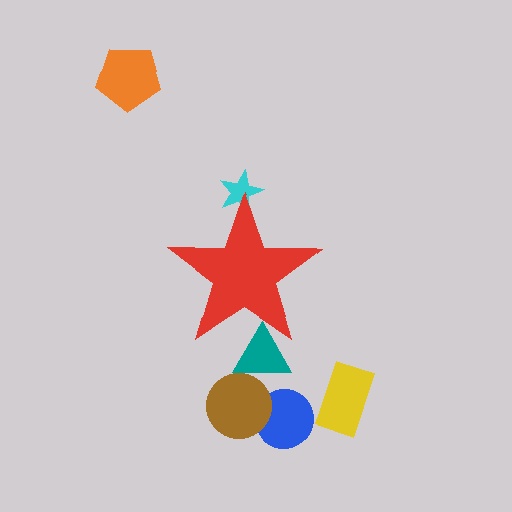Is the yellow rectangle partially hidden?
No, the yellow rectangle is fully visible.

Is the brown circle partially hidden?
No, the brown circle is fully visible.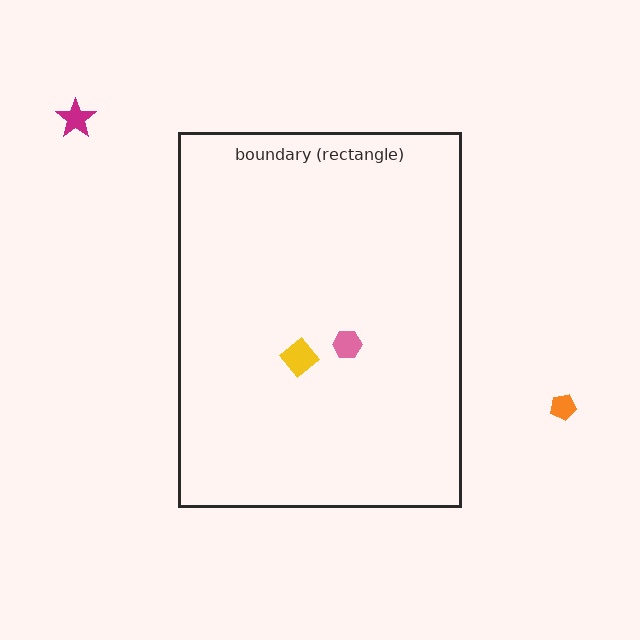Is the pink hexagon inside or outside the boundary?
Inside.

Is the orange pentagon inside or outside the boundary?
Outside.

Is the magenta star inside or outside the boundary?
Outside.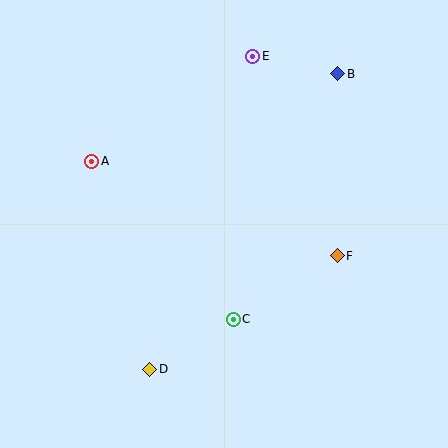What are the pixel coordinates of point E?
Point E is at (253, 56).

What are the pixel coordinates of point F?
Point F is at (337, 256).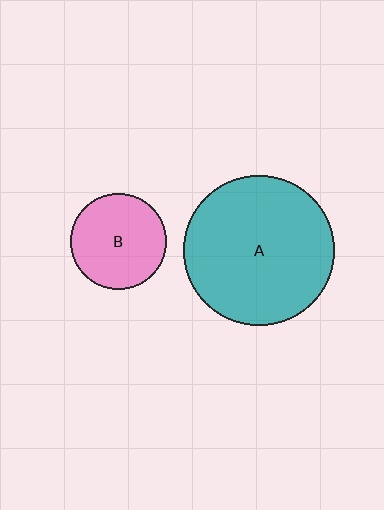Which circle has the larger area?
Circle A (teal).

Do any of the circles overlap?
No, none of the circles overlap.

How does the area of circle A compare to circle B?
Approximately 2.4 times.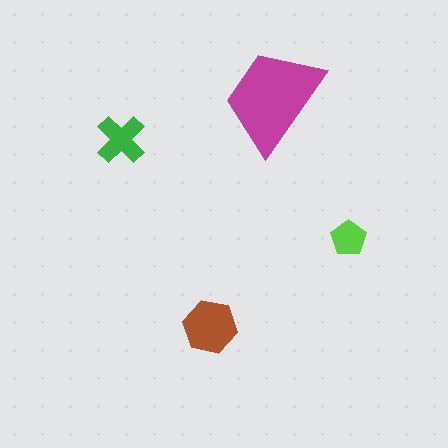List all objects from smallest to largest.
The lime pentagon, the green cross, the brown hexagon, the magenta trapezoid.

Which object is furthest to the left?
The green cross is leftmost.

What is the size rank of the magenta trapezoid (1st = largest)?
1st.